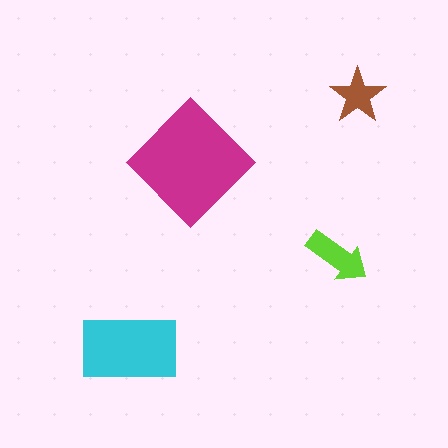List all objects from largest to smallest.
The magenta diamond, the cyan rectangle, the lime arrow, the brown star.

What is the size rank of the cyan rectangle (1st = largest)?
2nd.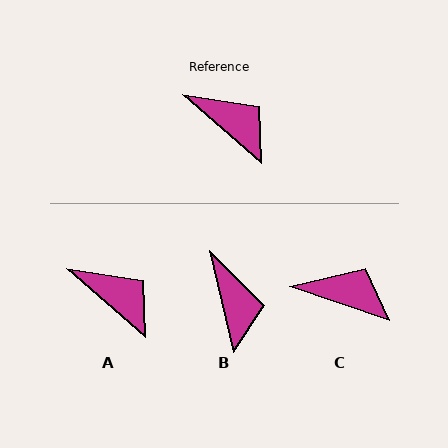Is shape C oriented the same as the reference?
No, it is off by about 22 degrees.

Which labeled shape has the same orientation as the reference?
A.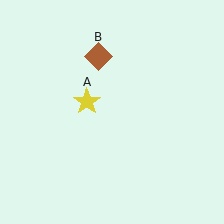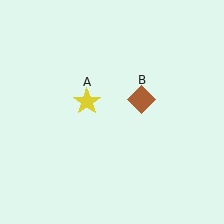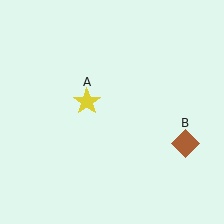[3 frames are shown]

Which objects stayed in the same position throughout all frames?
Yellow star (object A) remained stationary.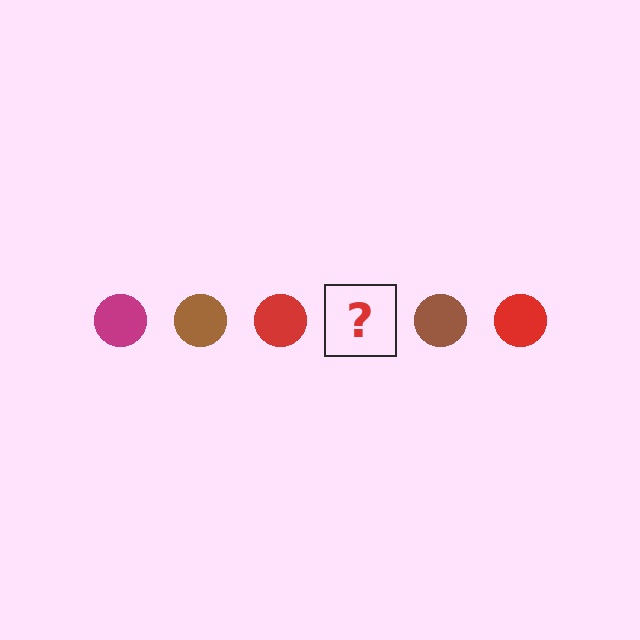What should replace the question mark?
The question mark should be replaced with a magenta circle.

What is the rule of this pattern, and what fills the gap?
The rule is that the pattern cycles through magenta, brown, red circles. The gap should be filled with a magenta circle.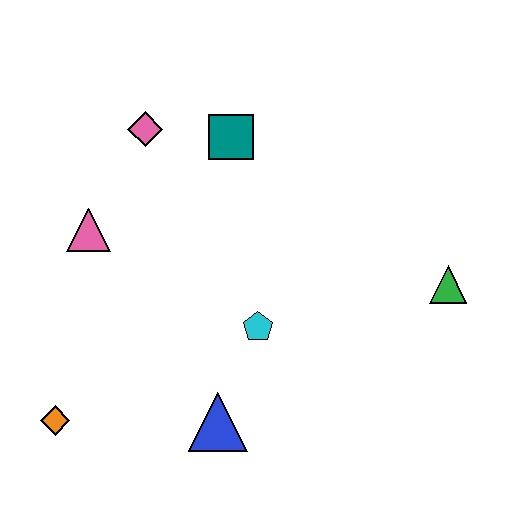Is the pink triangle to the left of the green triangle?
Yes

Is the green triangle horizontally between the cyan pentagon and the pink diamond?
No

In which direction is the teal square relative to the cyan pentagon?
The teal square is above the cyan pentagon.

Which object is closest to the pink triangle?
The pink diamond is closest to the pink triangle.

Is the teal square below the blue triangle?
No